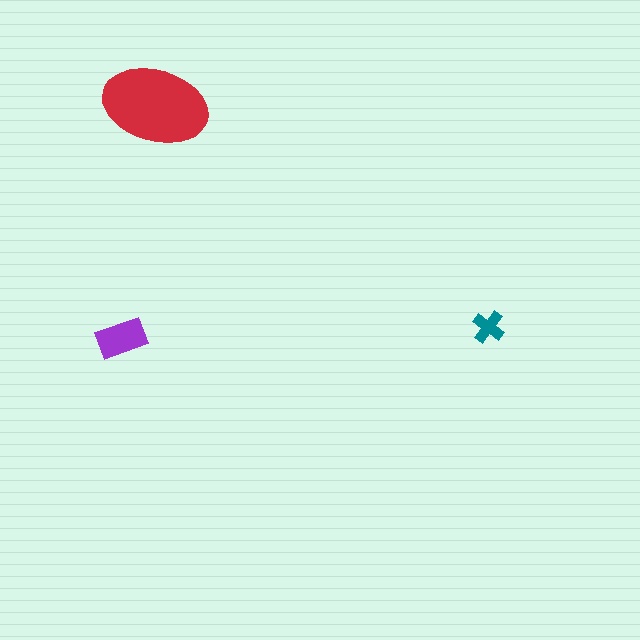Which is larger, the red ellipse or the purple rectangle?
The red ellipse.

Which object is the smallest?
The teal cross.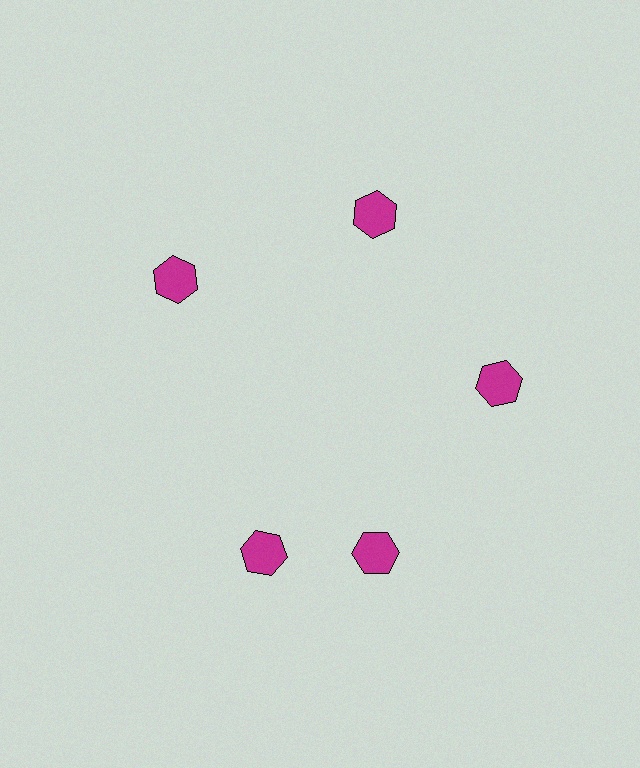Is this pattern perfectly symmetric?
No. The 5 magenta hexagons are arranged in a ring, but one element near the 8 o'clock position is rotated out of alignment along the ring, breaking the 5-fold rotational symmetry.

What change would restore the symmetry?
The symmetry would be restored by rotating it back into even spacing with its neighbors so that all 5 hexagons sit at equal angles and equal distance from the center.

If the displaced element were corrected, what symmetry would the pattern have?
It would have 5-fold rotational symmetry — the pattern would map onto itself every 72 degrees.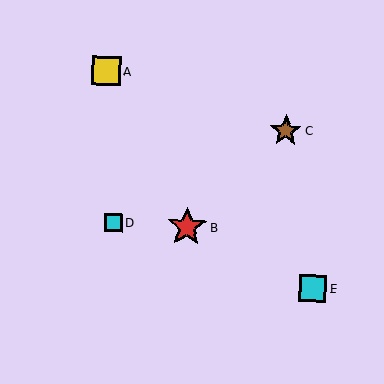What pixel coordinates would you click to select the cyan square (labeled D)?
Click at (113, 223) to select the cyan square D.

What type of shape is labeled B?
Shape B is a red star.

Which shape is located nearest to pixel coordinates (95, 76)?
The yellow square (labeled A) at (106, 71) is nearest to that location.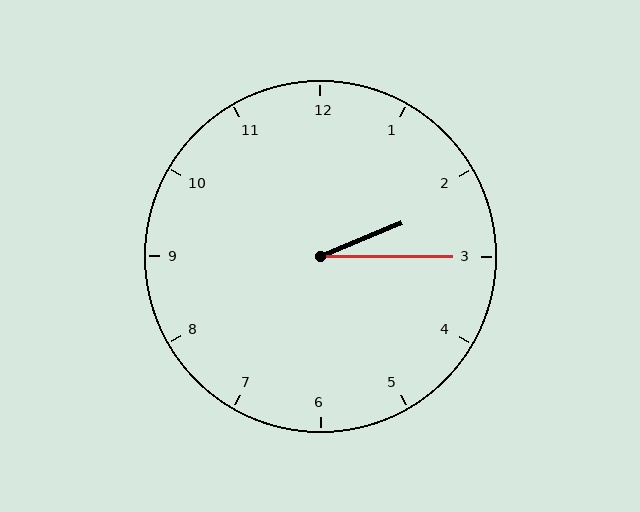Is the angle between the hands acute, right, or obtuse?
It is acute.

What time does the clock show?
2:15.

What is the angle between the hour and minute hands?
Approximately 22 degrees.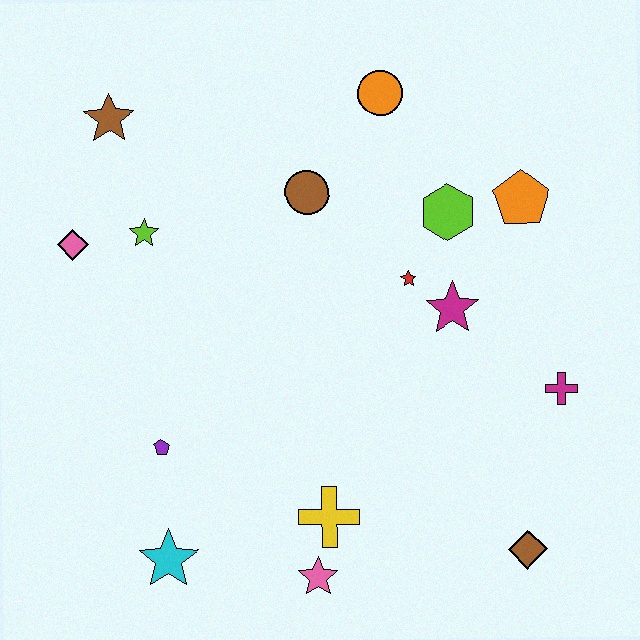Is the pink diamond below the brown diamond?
No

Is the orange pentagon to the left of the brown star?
No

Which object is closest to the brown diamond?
The magenta cross is closest to the brown diamond.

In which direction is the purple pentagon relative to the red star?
The purple pentagon is to the left of the red star.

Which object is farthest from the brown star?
The brown diamond is farthest from the brown star.